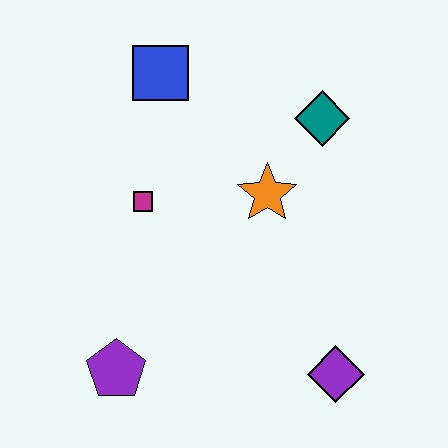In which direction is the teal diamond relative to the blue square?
The teal diamond is to the right of the blue square.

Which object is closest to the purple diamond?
The orange star is closest to the purple diamond.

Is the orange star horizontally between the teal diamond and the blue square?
Yes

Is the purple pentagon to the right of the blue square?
No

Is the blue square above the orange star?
Yes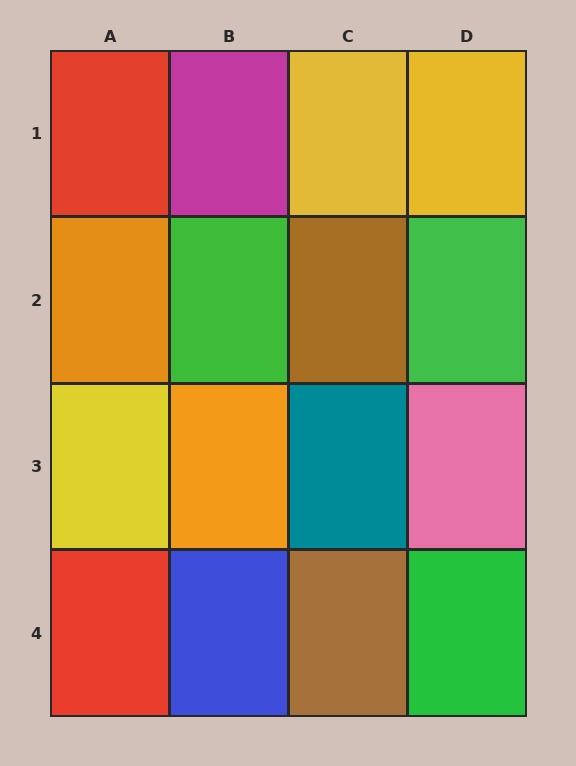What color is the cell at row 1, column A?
Red.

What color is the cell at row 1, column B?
Magenta.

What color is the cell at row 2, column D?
Green.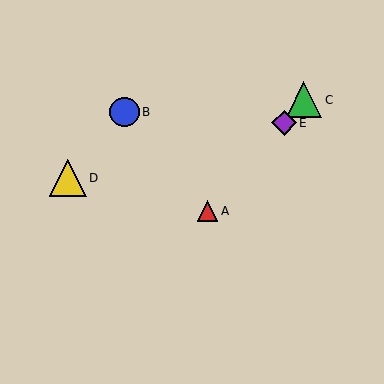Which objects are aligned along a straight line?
Objects A, C, E are aligned along a straight line.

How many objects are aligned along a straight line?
3 objects (A, C, E) are aligned along a straight line.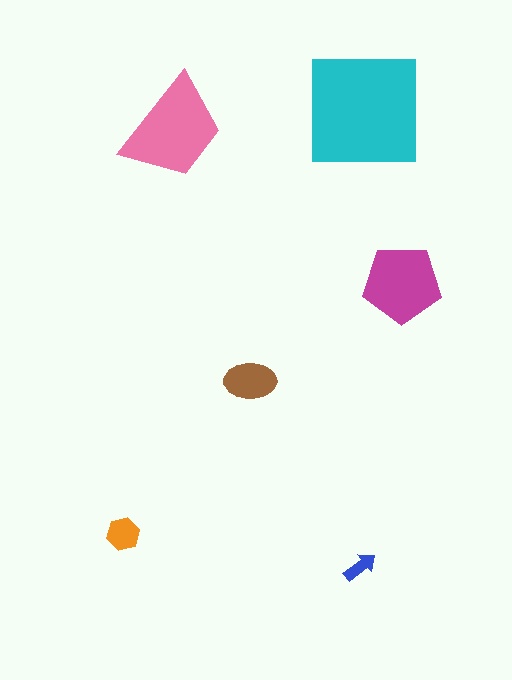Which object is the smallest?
The blue arrow.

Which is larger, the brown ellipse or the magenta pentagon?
The magenta pentagon.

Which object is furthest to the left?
The orange hexagon is leftmost.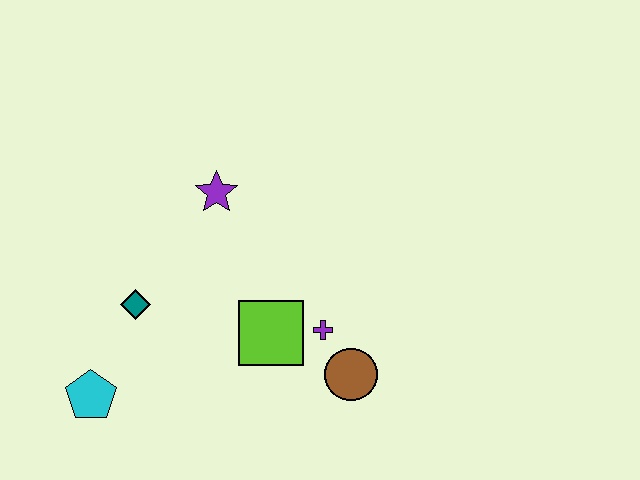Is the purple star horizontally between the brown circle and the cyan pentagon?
Yes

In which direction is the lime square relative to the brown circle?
The lime square is to the left of the brown circle.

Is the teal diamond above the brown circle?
Yes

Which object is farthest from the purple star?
The cyan pentagon is farthest from the purple star.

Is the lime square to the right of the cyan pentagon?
Yes